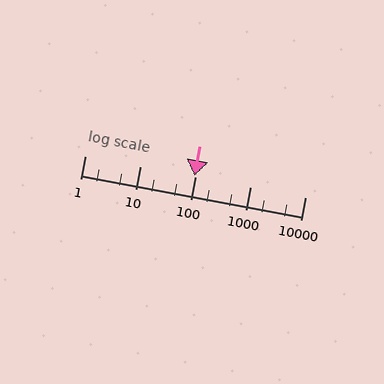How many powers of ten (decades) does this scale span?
The scale spans 4 decades, from 1 to 10000.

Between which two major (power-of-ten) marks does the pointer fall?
The pointer is between 10 and 100.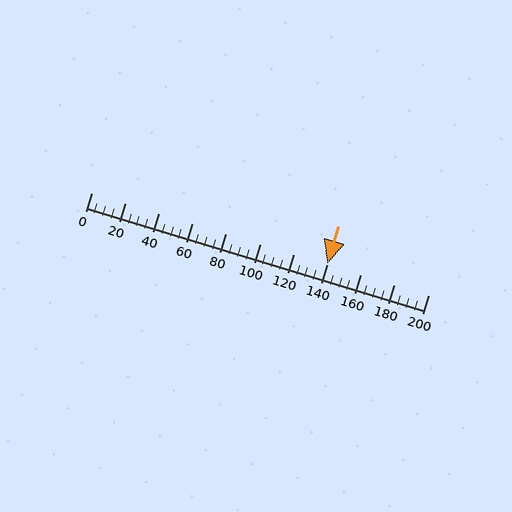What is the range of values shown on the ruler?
The ruler shows values from 0 to 200.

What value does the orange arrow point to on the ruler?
The orange arrow points to approximately 140.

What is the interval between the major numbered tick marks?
The major tick marks are spaced 20 units apart.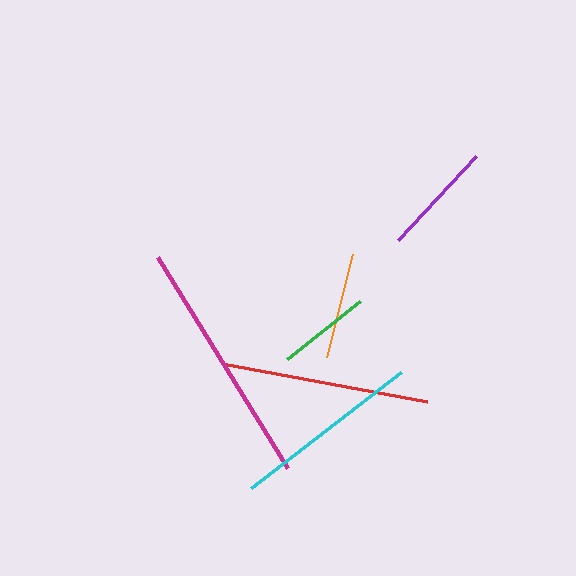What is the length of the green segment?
The green segment is approximately 94 pixels long.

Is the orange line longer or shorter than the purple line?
The purple line is longer than the orange line.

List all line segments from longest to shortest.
From longest to shortest: magenta, red, cyan, purple, orange, green.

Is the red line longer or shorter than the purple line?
The red line is longer than the purple line.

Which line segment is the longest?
The magenta line is the longest at approximately 248 pixels.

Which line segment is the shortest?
The green line is the shortest at approximately 94 pixels.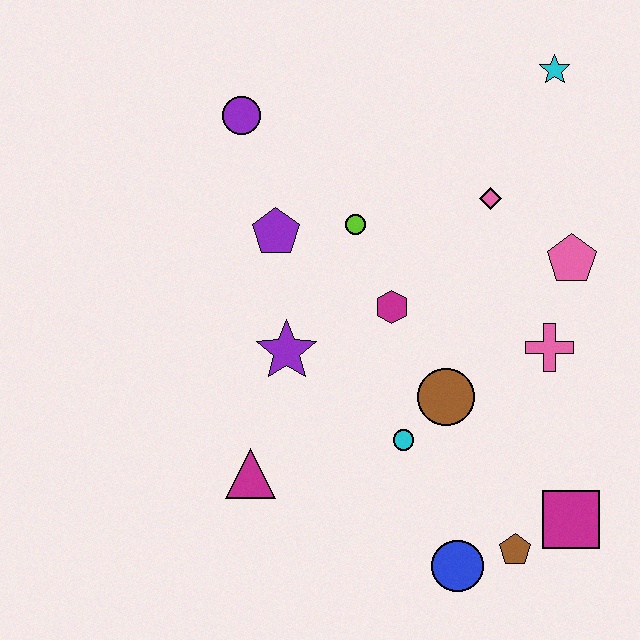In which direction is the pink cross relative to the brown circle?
The pink cross is to the right of the brown circle.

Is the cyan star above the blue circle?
Yes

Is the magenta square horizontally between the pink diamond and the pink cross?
No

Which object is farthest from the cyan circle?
The cyan star is farthest from the cyan circle.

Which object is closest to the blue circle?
The brown pentagon is closest to the blue circle.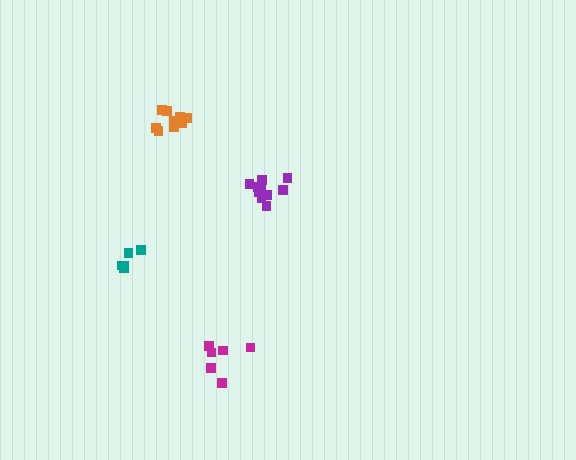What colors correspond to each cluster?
The clusters are colored: purple, magenta, orange, teal.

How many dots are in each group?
Group 1: 10 dots, Group 2: 6 dots, Group 3: 9 dots, Group 4: 6 dots (31 total).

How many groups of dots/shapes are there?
There are 4 groups.